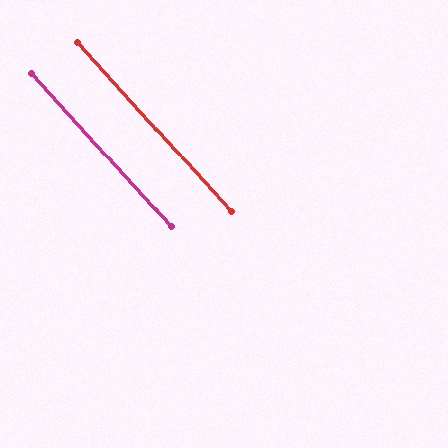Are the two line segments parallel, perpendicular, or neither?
Parallel — their directions differ by only 0.2°.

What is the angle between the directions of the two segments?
Approximately 0 degrees.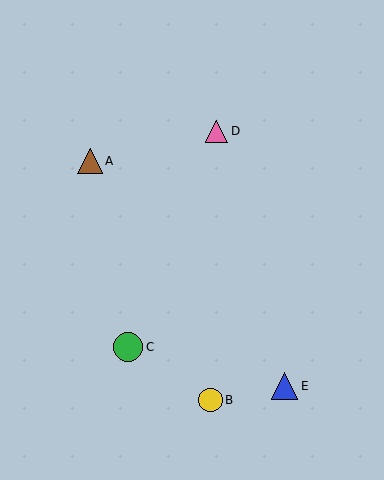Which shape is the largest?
The green circle (labeled C) is the largest.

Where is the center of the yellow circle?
The center of the yellow circle is at (210, 400).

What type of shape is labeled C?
Shape C is a green circle.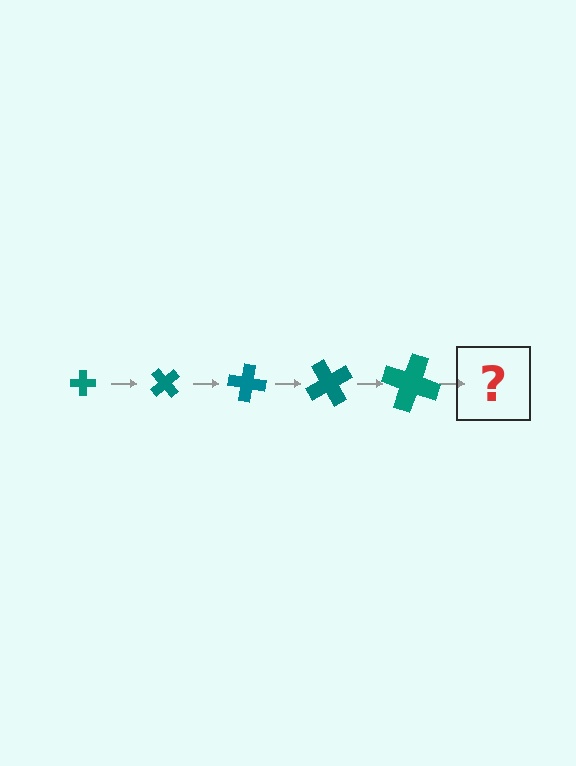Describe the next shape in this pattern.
It should be a cross, larger than the previous one and rotated 250 degrees from the start.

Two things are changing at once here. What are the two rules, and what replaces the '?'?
The two rules are that the cross grows larger each step and it rotates 50 degrees each step. The '?' should be a cross, larger than the previous one and rotated 250 degrees from the start.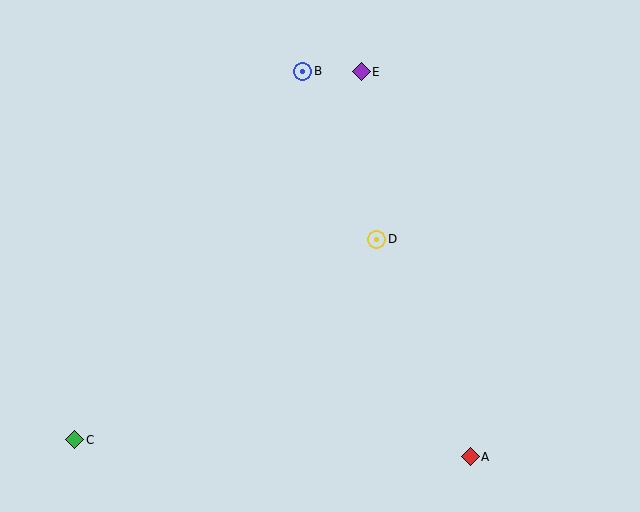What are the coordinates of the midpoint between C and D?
The midpoint between C and D is at (226, 339).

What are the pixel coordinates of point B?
Point B is at (303, 71).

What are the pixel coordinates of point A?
Point A is at (470, 457).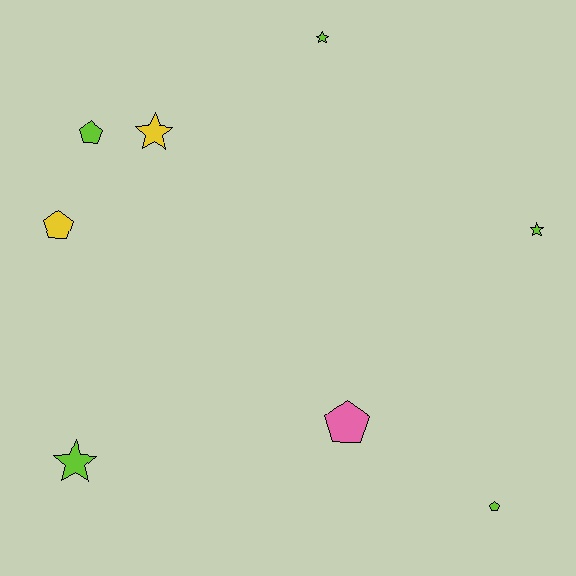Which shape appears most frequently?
Star, with 4 objects.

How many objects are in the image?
There are 8 objects.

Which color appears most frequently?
Lime, with 5 objects.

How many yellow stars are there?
There is 1 yellow star.